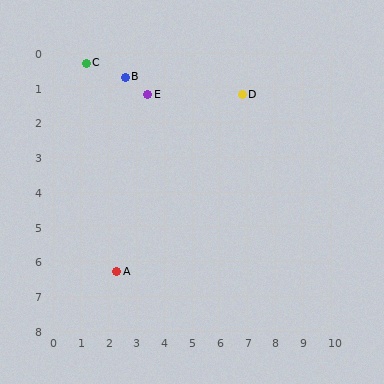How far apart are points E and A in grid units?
Points E and A are about 5.2 grid units apart.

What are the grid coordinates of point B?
Point B is at approximately (2.6, 0.7).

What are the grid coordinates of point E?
Point E is at approximately (3.4, 1.2).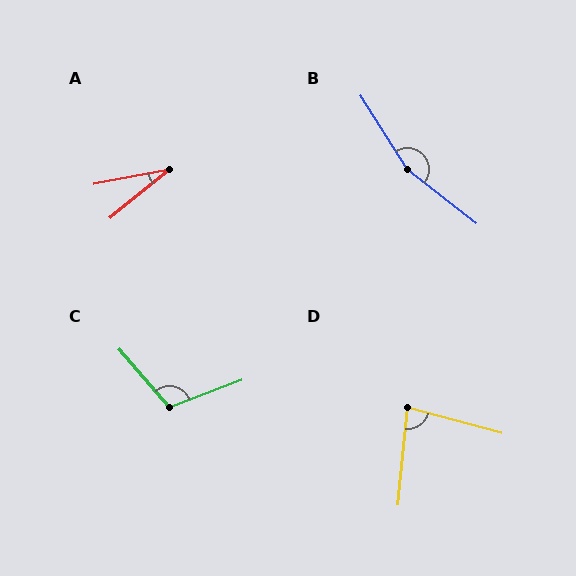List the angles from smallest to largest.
A (29°), D (81°), C (109°), B (160°).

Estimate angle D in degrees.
Approximately 81 degrees.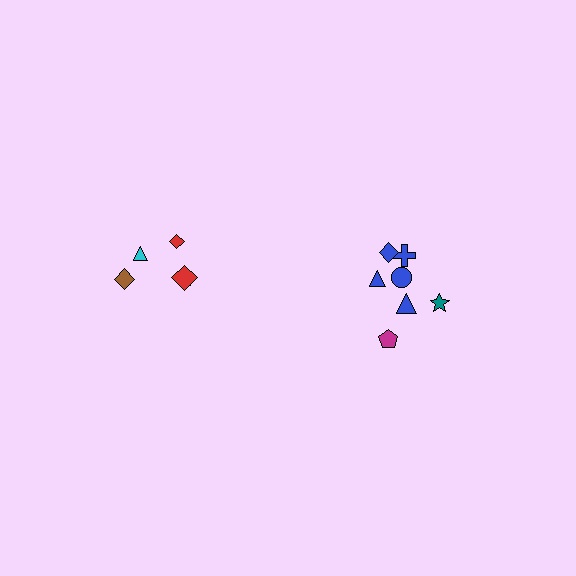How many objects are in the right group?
There are 7 objects.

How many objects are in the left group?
There are 5 objects.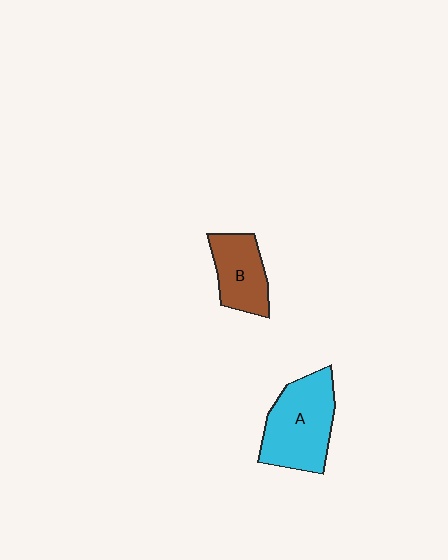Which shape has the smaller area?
Shape B (brown).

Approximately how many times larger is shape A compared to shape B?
Approximately 1.5 times.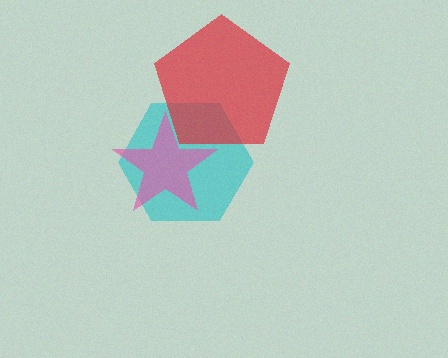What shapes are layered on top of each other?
The layered shapes are: a cyan hexagon, a pink star, a red pentagon.